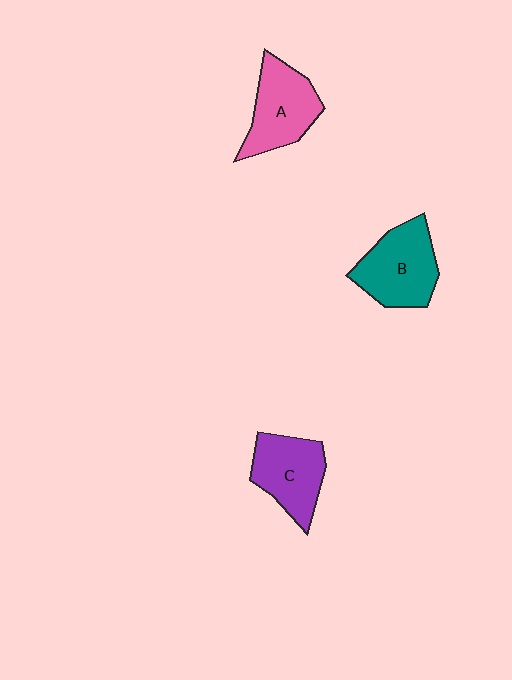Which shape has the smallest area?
Shape C (purple).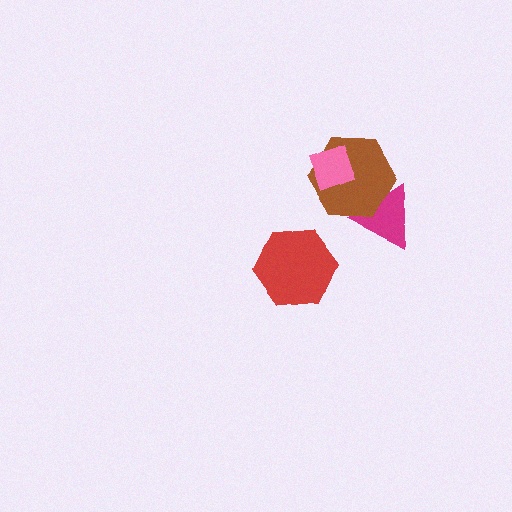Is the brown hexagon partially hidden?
Yes, it is partially covered by another shape.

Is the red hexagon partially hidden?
No, no other shape covers it.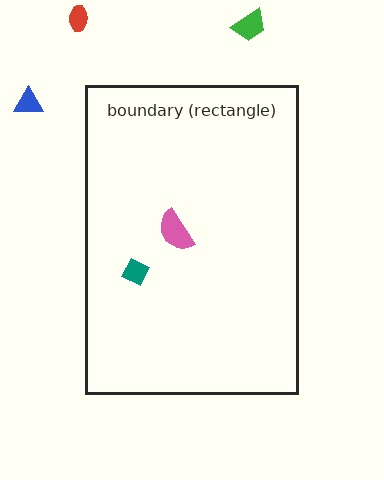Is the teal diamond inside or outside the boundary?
Inside.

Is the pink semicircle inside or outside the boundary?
Inside.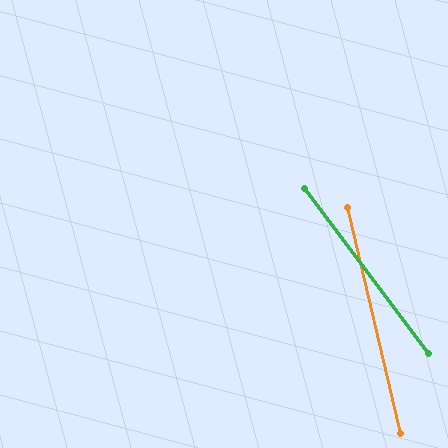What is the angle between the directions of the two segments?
Approximately 24 degrees.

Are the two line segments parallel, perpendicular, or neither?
Neither parallel nor perpendicular — they differ by about 24°.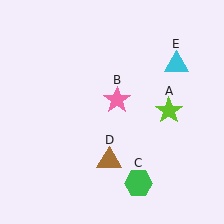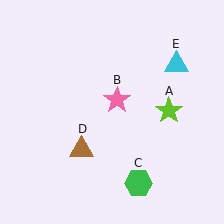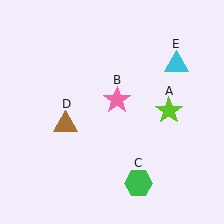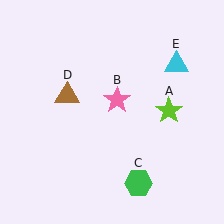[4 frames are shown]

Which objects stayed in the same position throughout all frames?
Lime star (object A) and pink star (object B) and green hexagon (object C) and cyan triangle (object E) remained stationary.